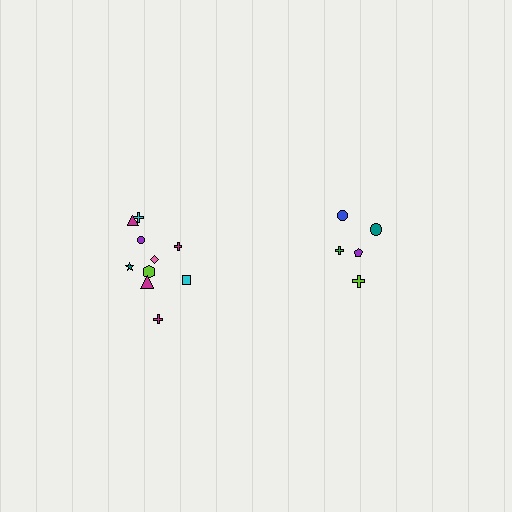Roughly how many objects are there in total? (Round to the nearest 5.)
Roughly 15 objects in total.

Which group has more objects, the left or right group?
The left group.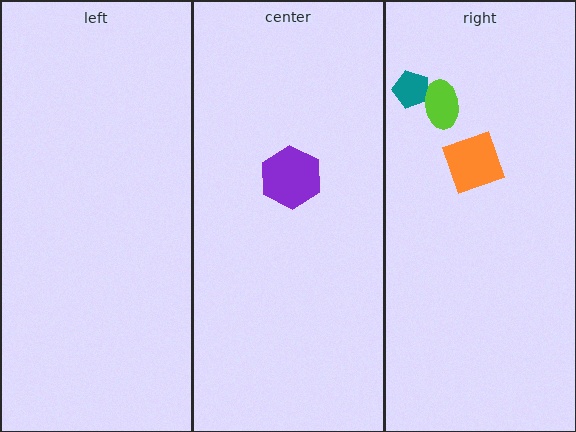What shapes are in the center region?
The purple hexagon.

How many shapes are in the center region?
1.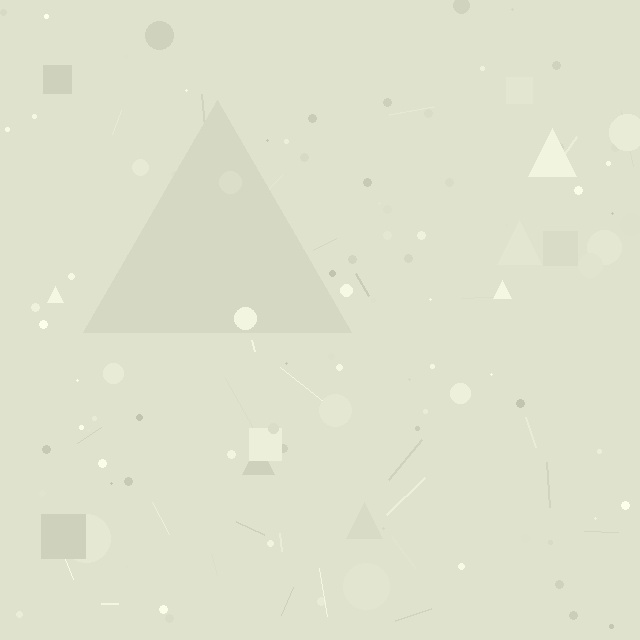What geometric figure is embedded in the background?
A triangle is embedded in the background.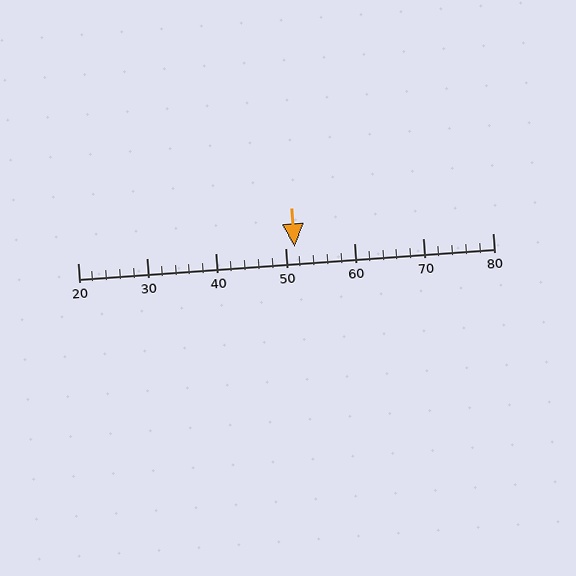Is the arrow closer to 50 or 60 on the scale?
The arrow is closer to 50.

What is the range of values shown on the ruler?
The ruler shows values from 20 to 80.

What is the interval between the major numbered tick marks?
The major tick marks are spaced 10 units apart.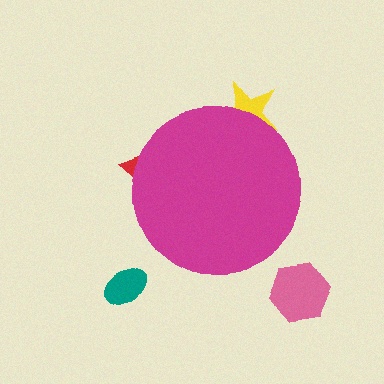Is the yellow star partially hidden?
Yes, the yellow star is partially hidden behind the magenta circle.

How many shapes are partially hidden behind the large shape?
2 shapes are partially hidden.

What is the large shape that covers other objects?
A magenta circle.